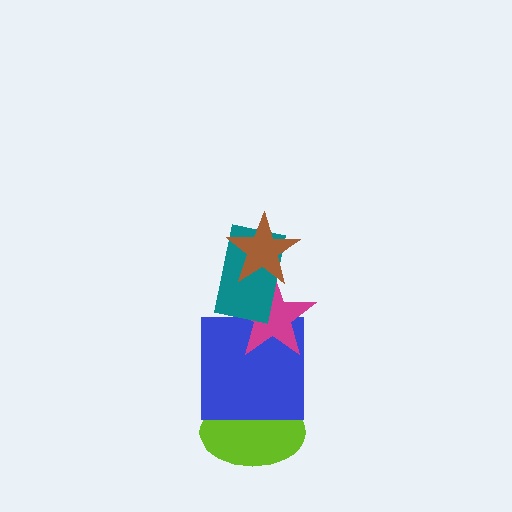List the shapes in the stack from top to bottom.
From top to bottom: the brown star, the teal rectangle, the magenta star, the blue square, the lime ellipse.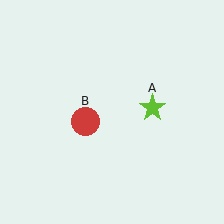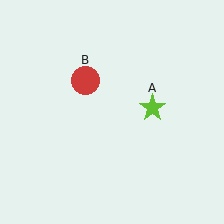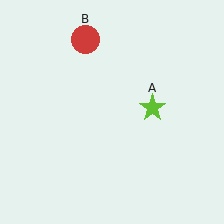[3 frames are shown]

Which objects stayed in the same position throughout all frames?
Lime star (object A) remained stationary.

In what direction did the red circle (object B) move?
The red circle (object B) moved up.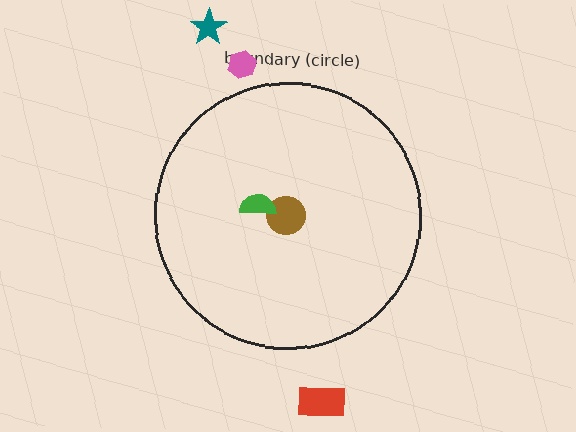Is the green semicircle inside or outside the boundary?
Inside.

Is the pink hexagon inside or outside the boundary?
Outside.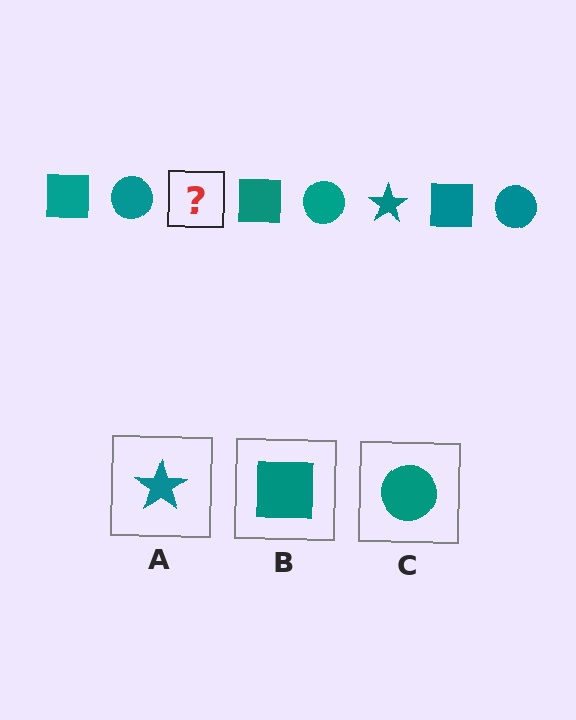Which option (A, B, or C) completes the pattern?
A.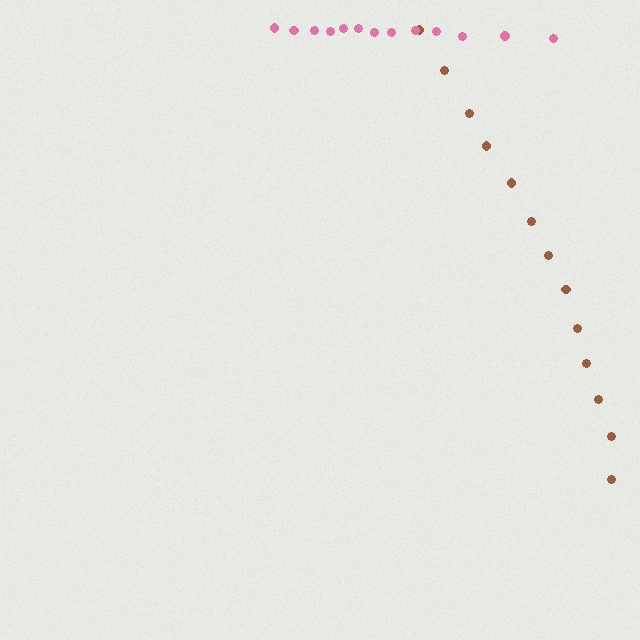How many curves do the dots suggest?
There are 2 distinct paths.